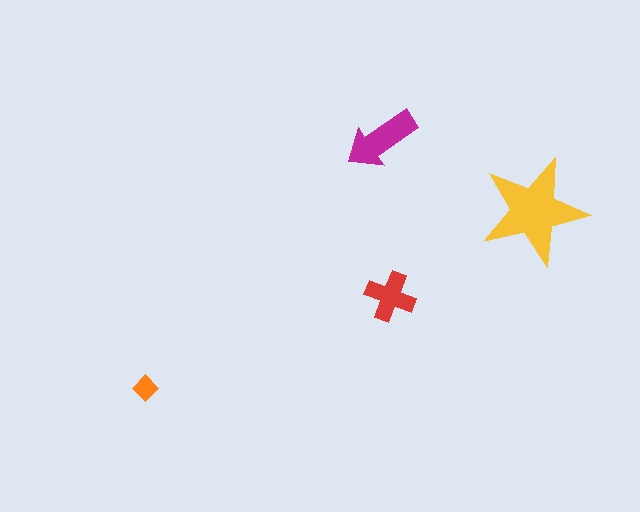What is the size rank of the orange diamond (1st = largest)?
4th.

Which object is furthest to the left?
The orange diamond is leftmost.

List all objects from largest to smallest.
The yellow star, the magenta arrow, the red cross, the orange diamond.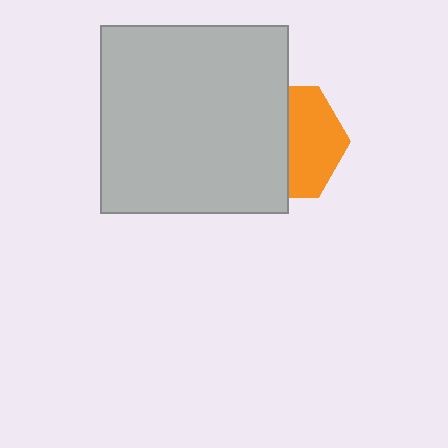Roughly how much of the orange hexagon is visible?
About half of it is visible (roughly 47%).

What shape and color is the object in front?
The object in front is a light gray square.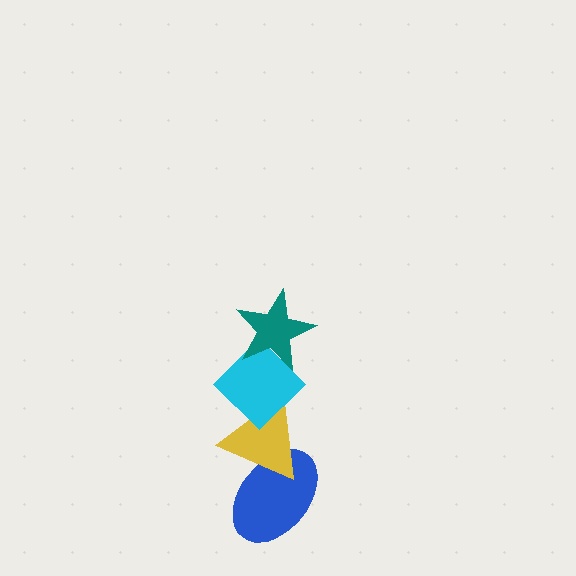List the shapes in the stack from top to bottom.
From top to bottom: the teal star, the cyan diamond, the yellow triangle, the blue ellipse.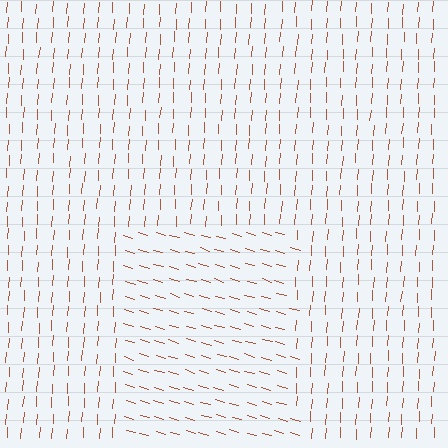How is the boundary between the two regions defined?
The boundary is defined purely by a change in line orientation (approximately 77 degrees difference). All lines are the same color and thickness.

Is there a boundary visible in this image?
Yes, there is a texture boundary formed by a change in line orientation.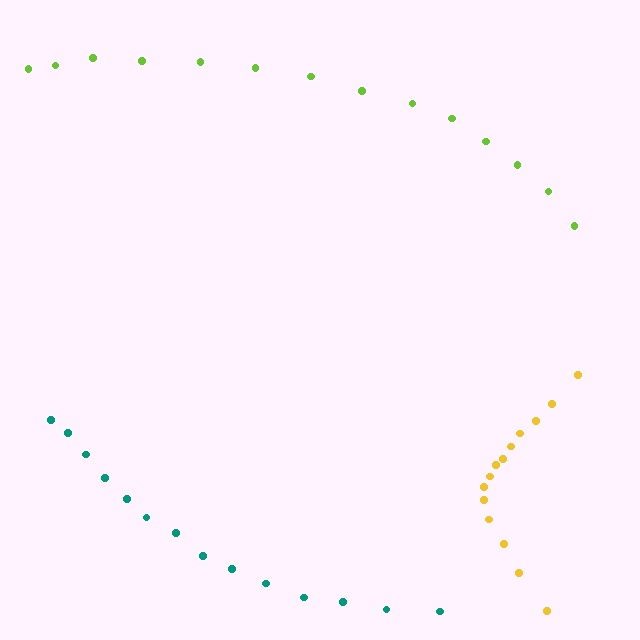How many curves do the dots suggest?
There are 3 distinct paths.